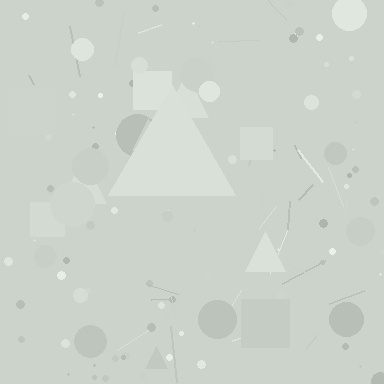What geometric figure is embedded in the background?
A triangle is embedded in the background.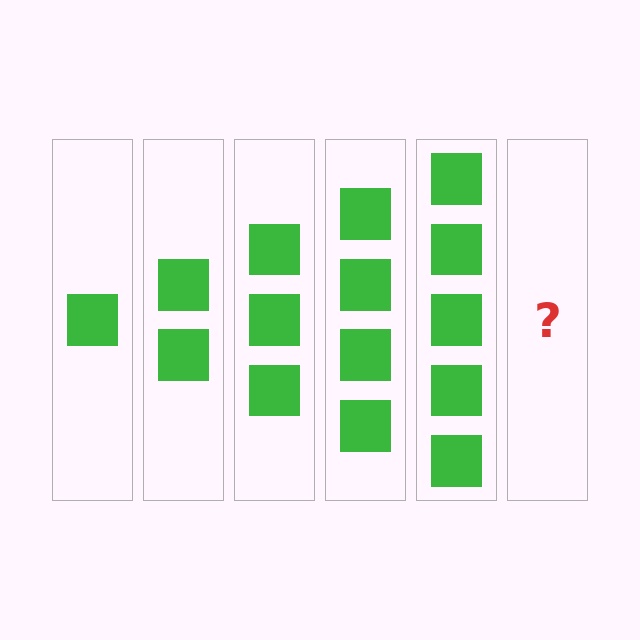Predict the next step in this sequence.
The next step is 6 squares.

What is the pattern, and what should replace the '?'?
The pattern is that each step adds one more square. The '?' should be 6 squares.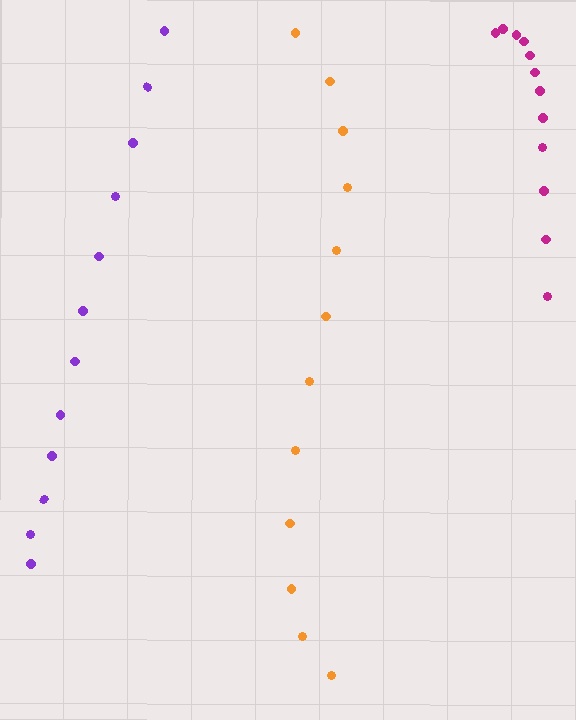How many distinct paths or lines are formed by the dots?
There are 3 distinct paths.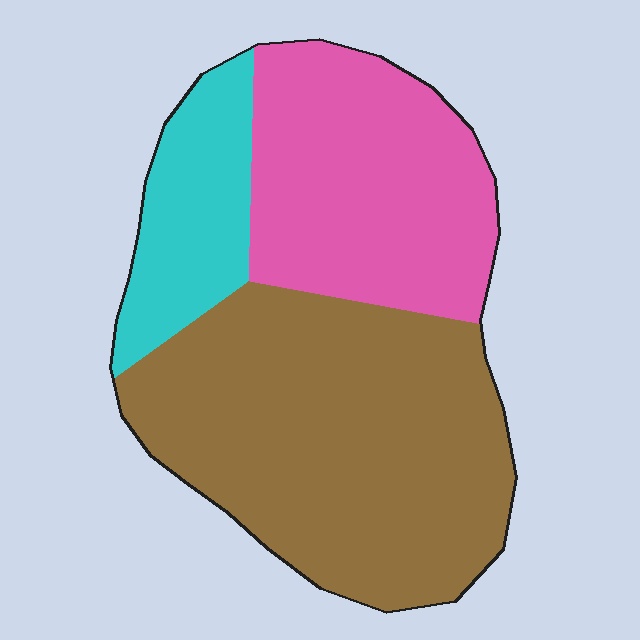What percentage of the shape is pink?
Pink covers 32% of the shape.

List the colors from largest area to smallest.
From largest to smallest: brown, pink, cyan.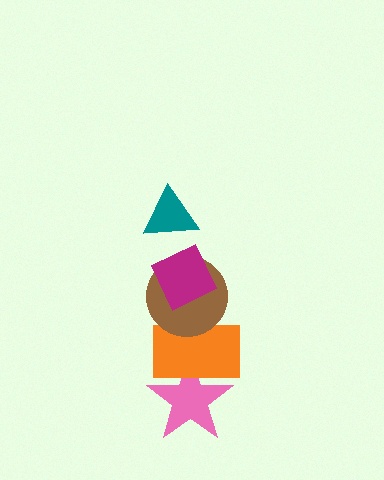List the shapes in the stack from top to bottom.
From top to bottom: the teal triangle, the magenta diamond, the brown circle, the orange rectangle, the pink star.